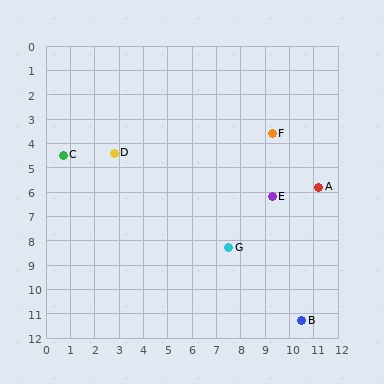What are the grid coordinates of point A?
Point A is at approximately (11.2, 5.8).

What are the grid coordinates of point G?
Point G is at approximately (7.5, 8.3).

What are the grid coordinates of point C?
Point C is at approximately (0.7, 4.5).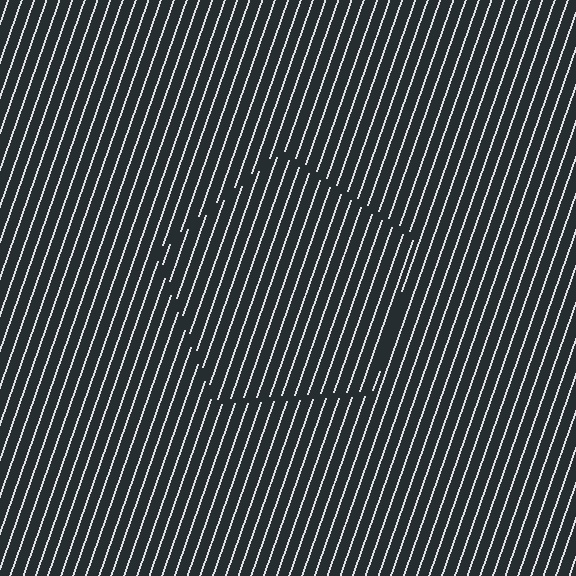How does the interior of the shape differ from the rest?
The interior of the shape contains the same grating, shifted by half a period — the contour is defined by the phase discontinuity where line-ends from the inner and outer gratings abut.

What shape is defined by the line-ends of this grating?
An illusory pentagon. The interior of the shape contains the same grating, shifted by half a period — the contour is defined by the phase discontinuity where line-ends from the inner and outer gratings abut.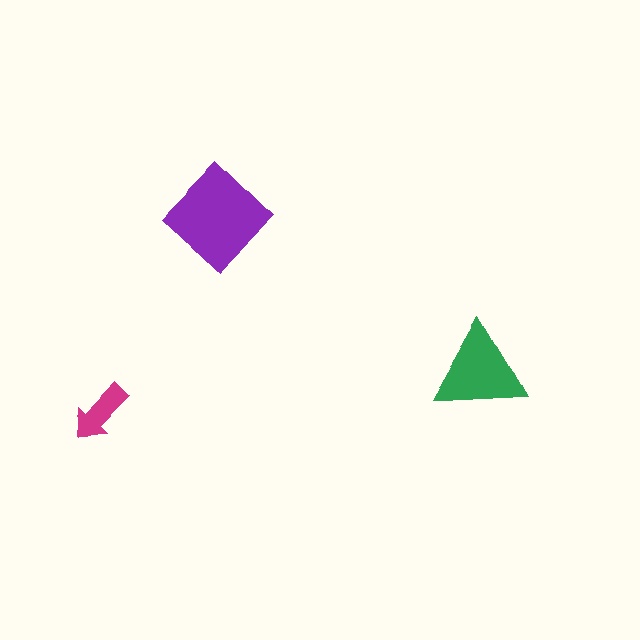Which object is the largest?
The purple diamond.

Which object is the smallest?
The magenta arrow.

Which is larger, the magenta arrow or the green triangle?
The green triangle.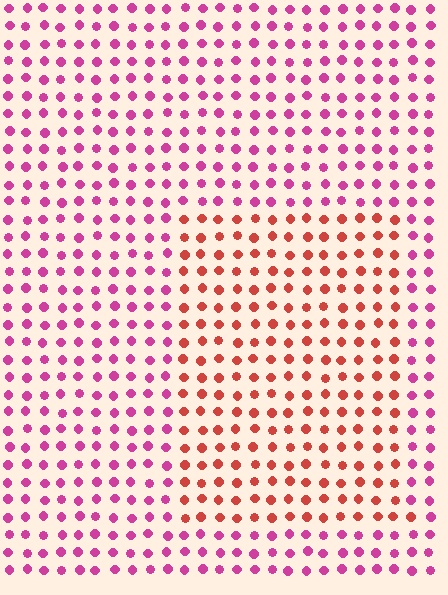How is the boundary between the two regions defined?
The boundary is defined purely by a slight shift in hue (about 42 degrees). Spacing, size, and orientation are identical on both sides.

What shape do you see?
I see a rectangle.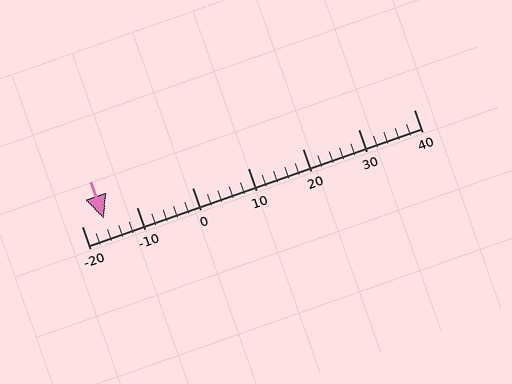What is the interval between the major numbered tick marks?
The major tick marks are spaced 10 units apart.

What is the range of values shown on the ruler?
The ruler shows values from -20 to 40.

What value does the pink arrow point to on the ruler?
The pink arrow points to approximately -16.